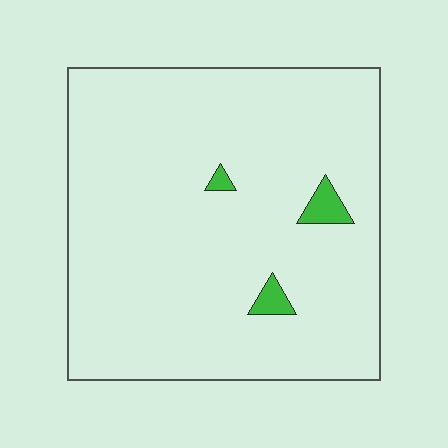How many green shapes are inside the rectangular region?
3.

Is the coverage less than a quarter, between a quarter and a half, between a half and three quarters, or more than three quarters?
Less than a quarter.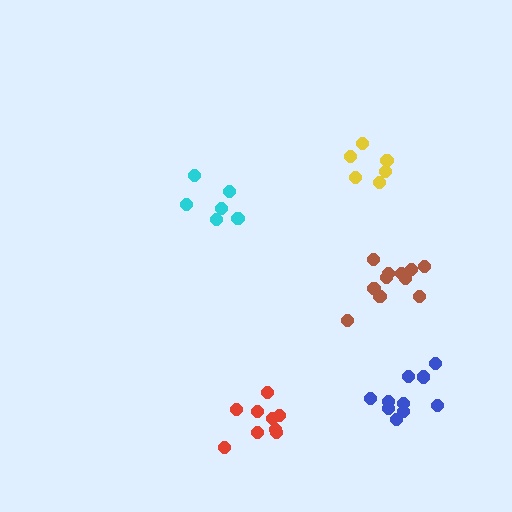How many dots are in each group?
Group 1: 6 dots, Group 2: 6 dots, Group 3: 9 dots, Group 4: 11 dots, Group 5: 10 dots (42 total).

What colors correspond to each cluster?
The clusters are colored: yellow, cyan, red, brown, blue.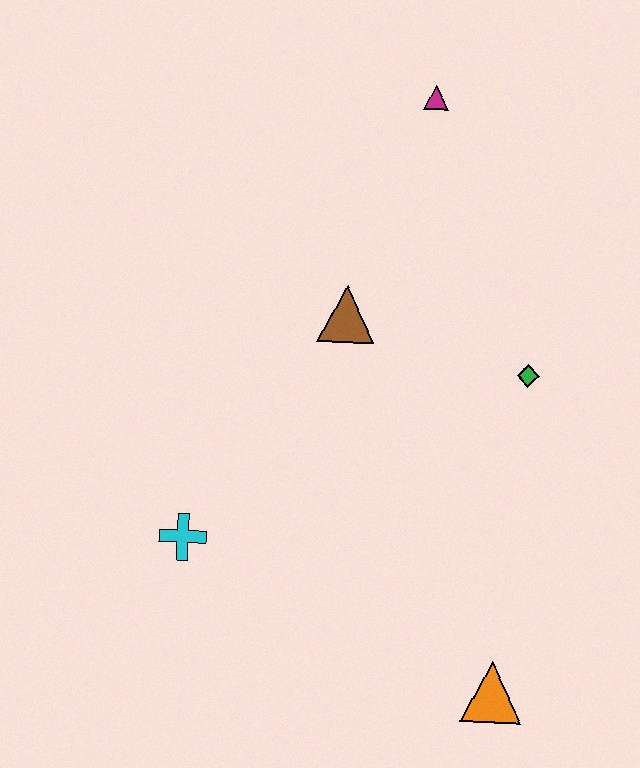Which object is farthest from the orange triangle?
The magenta triangle is farthest from the orange triangle.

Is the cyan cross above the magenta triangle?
No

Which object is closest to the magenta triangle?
The brown triangle is closest to the magenta triangle.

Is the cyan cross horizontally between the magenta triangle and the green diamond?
No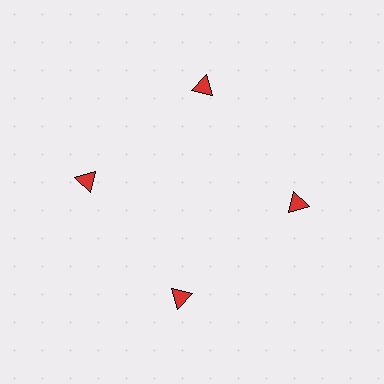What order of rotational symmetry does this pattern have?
This pattern has 4-fold rotational symmetry.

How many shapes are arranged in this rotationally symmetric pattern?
There are 4 shapes, arranged in 4 groups of 1.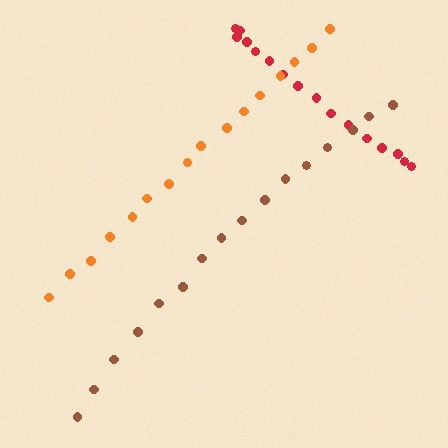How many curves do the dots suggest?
There are 3 distinct paths.